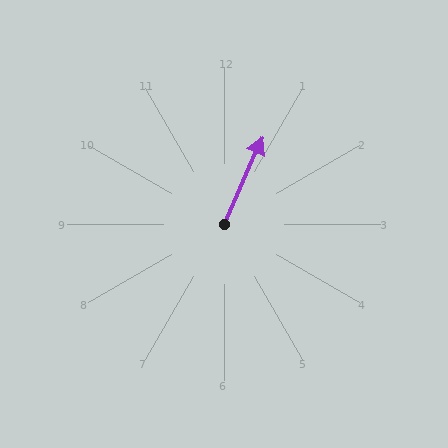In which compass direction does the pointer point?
Northeast.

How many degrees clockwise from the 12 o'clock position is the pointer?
Approximately 24 degrees.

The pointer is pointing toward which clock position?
Roughly 1 o'clock.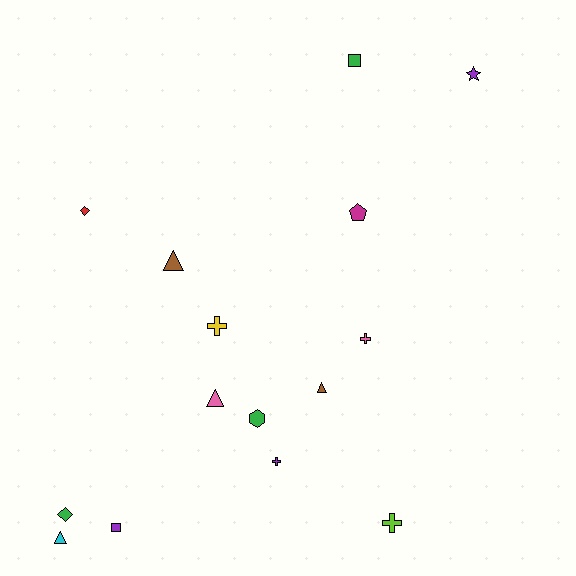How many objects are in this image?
There are 15 objects.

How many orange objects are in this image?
There are no orange objects.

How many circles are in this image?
There are no circles.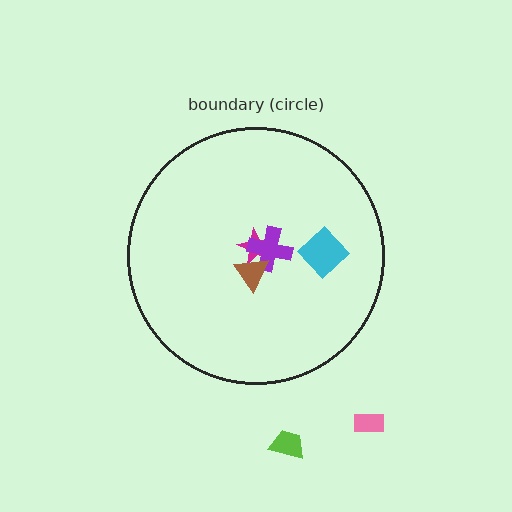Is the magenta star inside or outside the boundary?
Inside.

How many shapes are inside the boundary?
4 inside, 2 outside.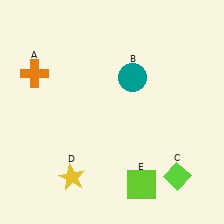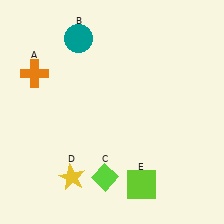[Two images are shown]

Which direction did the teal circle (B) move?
The teal circle (B) moved left.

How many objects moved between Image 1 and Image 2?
2 objects moved between the two images.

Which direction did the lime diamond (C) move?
The lime diamond (C) moved left.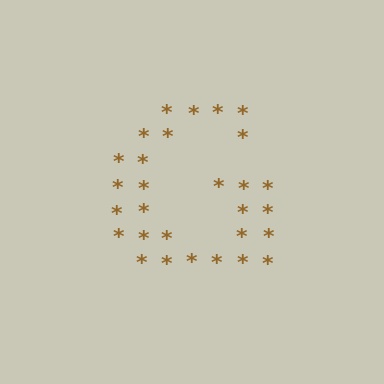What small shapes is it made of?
It is made of small asterisks.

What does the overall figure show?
The overall figure shows the letter G.